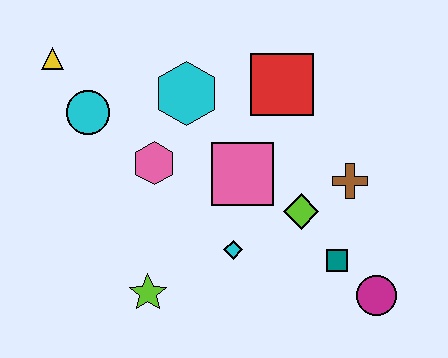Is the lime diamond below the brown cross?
Yes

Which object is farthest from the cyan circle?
The magenta circle is farthest from the cyan circle.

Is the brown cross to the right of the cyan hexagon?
Yes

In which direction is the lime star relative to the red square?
The lime star is below the red square.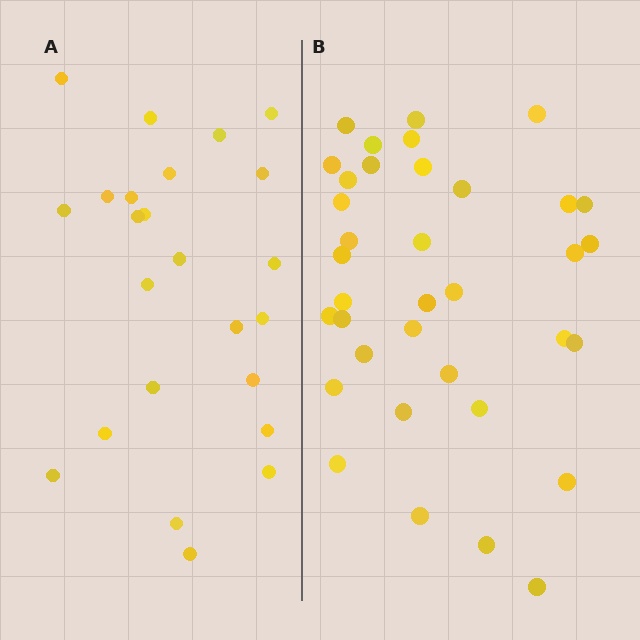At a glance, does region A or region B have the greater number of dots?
Region B (the right region) has more dots.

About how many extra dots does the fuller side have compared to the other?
Region B has roughly 12 or so more dots than region A.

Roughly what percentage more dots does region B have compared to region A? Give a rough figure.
About 50% more.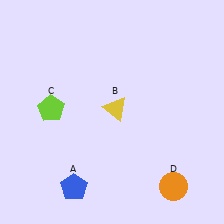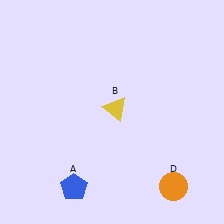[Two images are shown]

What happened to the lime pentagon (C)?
The lime pentagon (C) was removed in Image 2. It was in the top-left area of Image 1.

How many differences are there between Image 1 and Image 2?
There is 1 difference between the two images.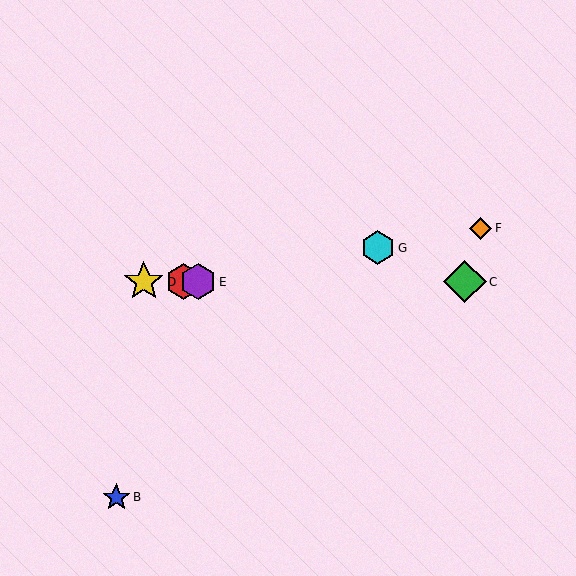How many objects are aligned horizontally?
4 objects (A, C, D, E) are aligned horizontally.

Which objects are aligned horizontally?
Objects A, C, D, E are aligned horizontally.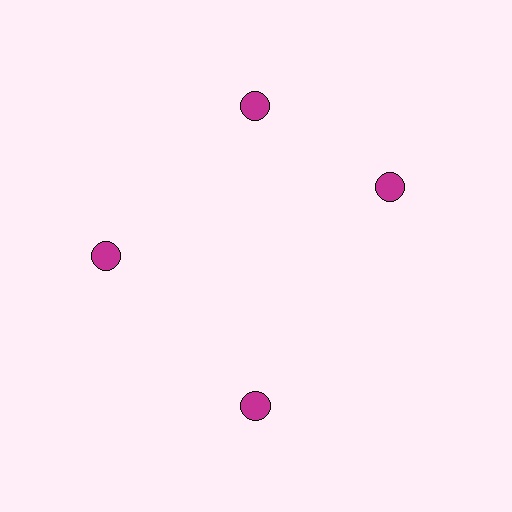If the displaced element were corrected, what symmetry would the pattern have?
It would have 4-fold rotational symmetry — the pattern would map onto itself every 90 degrees.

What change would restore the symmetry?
The symmetry would be restored by rotating it back into even spacing with its neighbors so that all 4 circles sit at equal angles and equal distance from the center.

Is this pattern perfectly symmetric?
No. The 4 magenta circles are arranged in a ring, but one element near the 3 o'clock position is rotated out of alignment along the ring, breaking the 4-fold rotational symmetry.